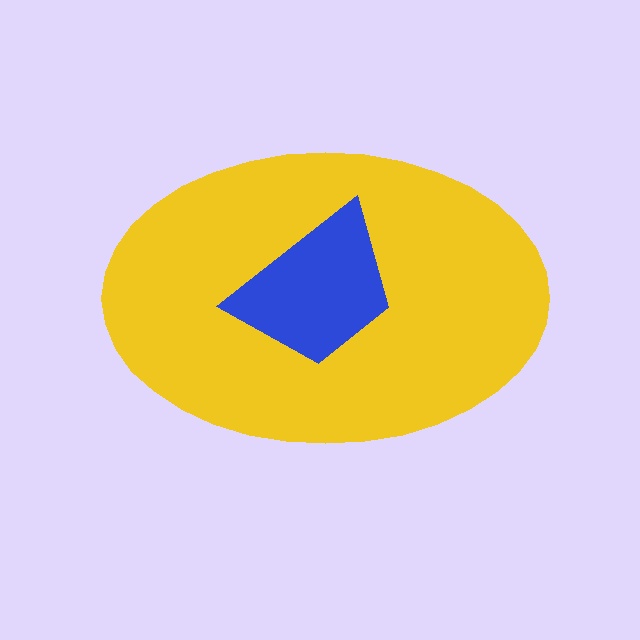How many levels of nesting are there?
2.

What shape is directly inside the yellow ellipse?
The blue trapezoid.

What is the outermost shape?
The yellow ellipse.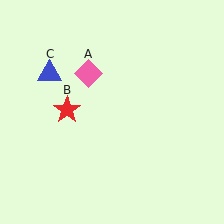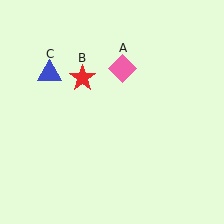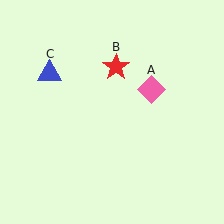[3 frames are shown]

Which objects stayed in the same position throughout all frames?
Blue triangle (object C) remained stationary.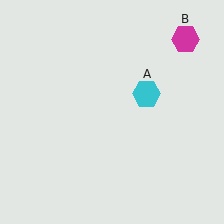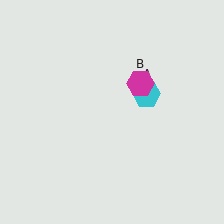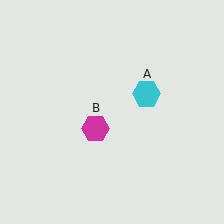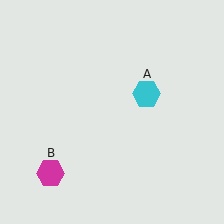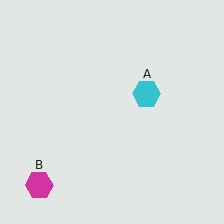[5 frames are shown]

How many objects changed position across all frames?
1 object changed position: magenta hexagon (object B).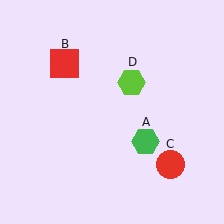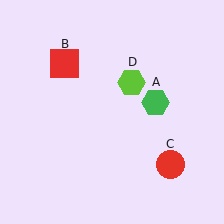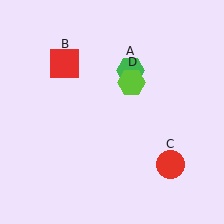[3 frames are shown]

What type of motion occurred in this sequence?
The green hexagon (object A) rotated counterclockwise around the center of the scene.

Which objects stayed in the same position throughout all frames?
Red square (object B) and red circle (object C) and lime hexagon (object D) remained stationary.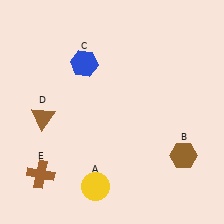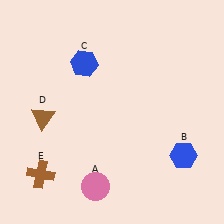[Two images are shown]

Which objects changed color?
A changed from yellow to pink. B changed from brown to blue.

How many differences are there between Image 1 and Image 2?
There are 2 differences between the two images.